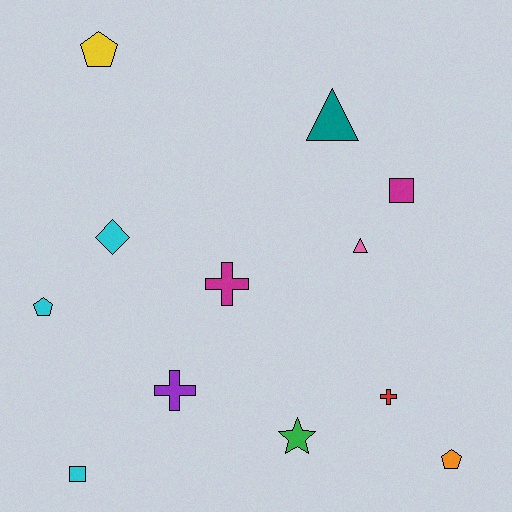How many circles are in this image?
There are no circles.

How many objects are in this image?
There are 12 objects.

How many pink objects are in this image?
There is 1 pink object.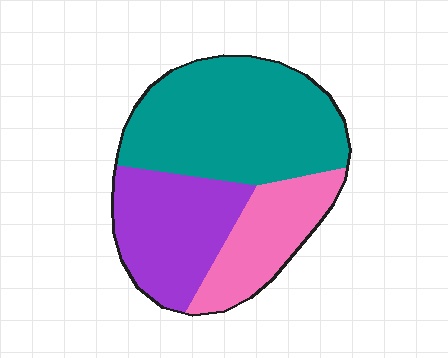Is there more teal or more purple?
Teal.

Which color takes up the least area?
Pink, at roughly 20%.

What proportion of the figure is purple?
Purple takes up between a sixth and a third of the figure.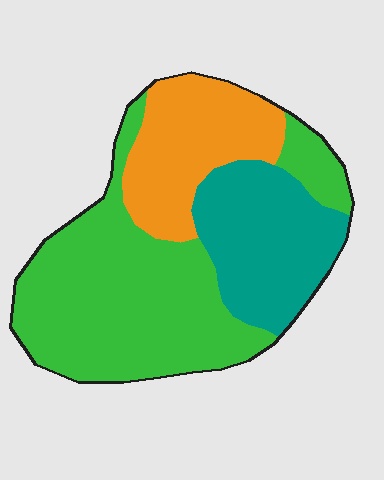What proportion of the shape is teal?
Teal covers 25% of the shape.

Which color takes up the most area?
Green, at roughly 50%.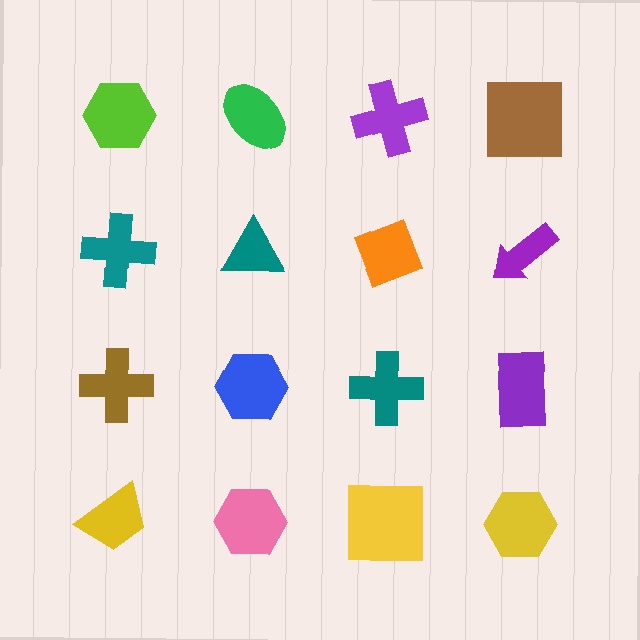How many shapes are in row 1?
4 shapes.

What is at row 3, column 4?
A purple rectangle.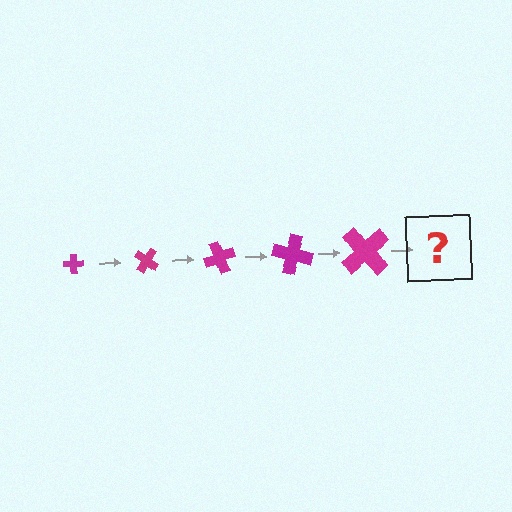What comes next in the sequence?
The next element should be a cross, larger than the previous one and rotated 175 degrees from the start.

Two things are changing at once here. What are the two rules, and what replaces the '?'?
The two rules are that the cross grows larger each step and it rotates 35 degrees each step. The '?' should be a cross, larger than the previous one and rotated 175 degrees from the start.